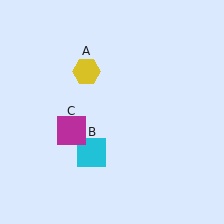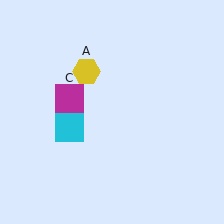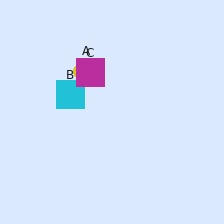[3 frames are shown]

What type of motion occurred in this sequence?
The cyan square (object B), magenta square (object C) rotated clockwise around the center of the scene.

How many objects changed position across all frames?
2 objects changed position: cyan square (object B), magenta square (object C).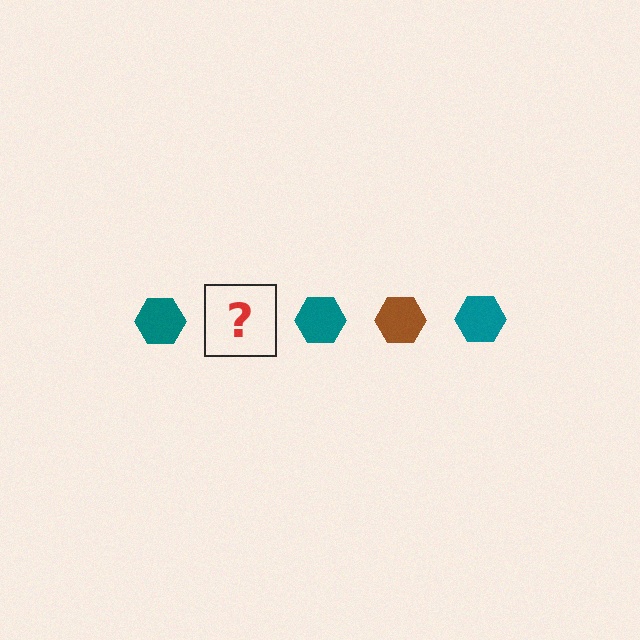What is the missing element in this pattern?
The missing element is a brown hexagon.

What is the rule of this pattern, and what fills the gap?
The rule is that the pattern cycles through teal, brown hexagons. The gap should be filled with a brown hexagon.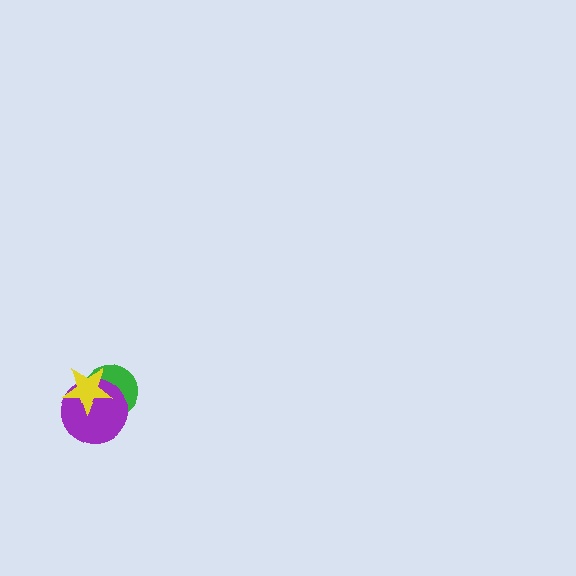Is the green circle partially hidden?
Yes, it is partially covered by another shape.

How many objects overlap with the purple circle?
2 objects overlap with the purple circle.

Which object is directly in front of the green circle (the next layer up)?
The purple circle is directly in front of the green circle.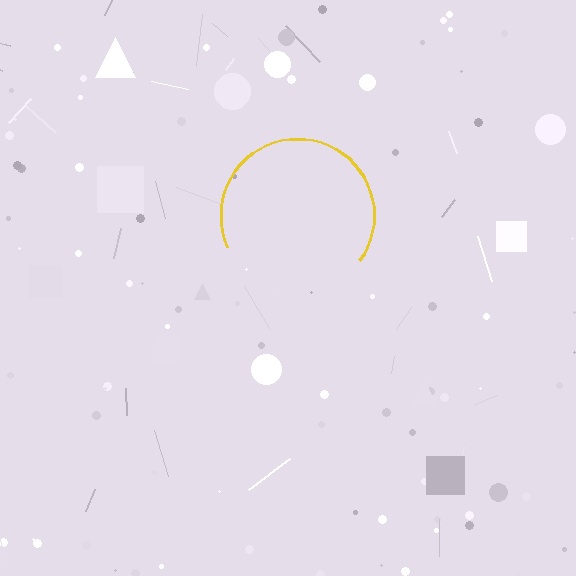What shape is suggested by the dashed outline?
The dashed outline suggests a circle.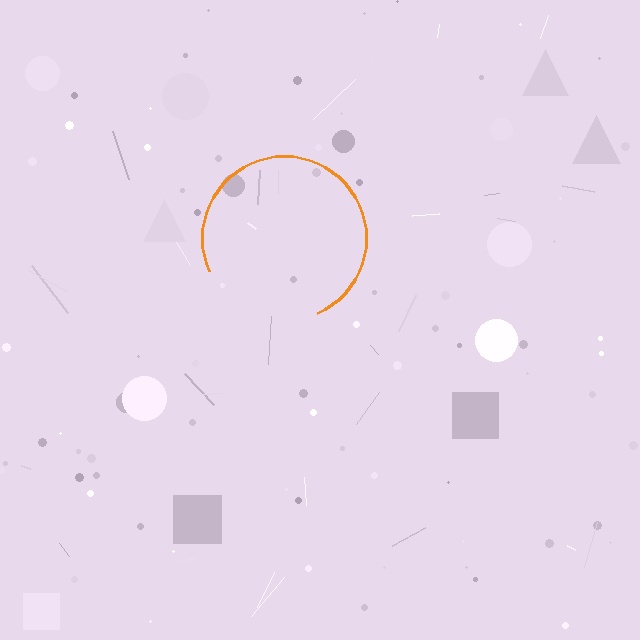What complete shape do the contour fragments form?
The contour fragments form a circle.